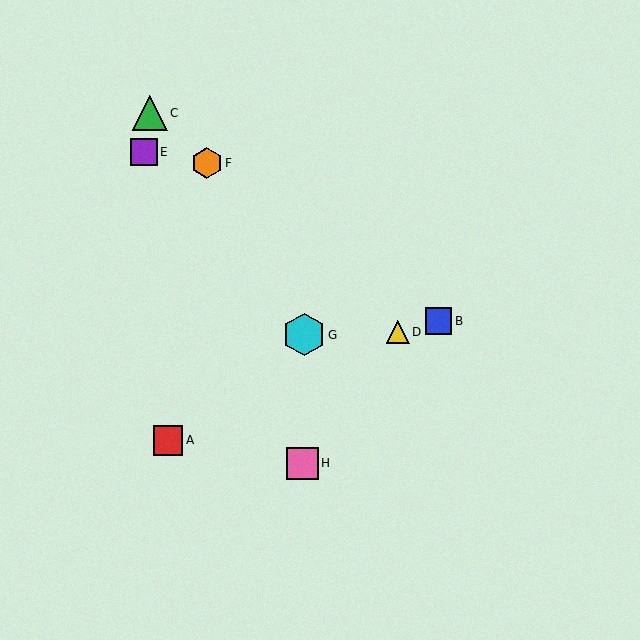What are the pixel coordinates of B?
Object B is at (439, 321).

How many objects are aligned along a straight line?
3 objects (C, D, F) are aligned along a straight line.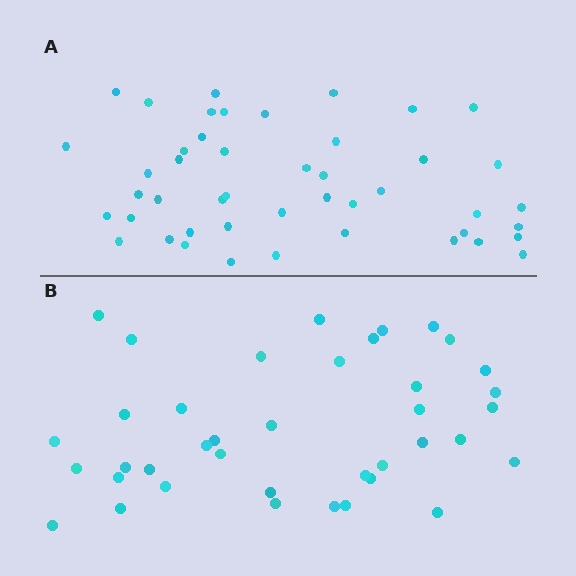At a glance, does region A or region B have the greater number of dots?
Region A (the top region) has more dots.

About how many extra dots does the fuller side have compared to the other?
Region A has roughly 8 or so more dots than region B.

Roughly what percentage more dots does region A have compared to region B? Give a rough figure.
About 20% more.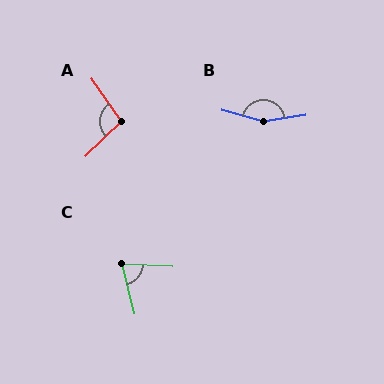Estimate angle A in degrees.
Approximately 99 degrees.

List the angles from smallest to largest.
C (73°), A (99°), B (156°).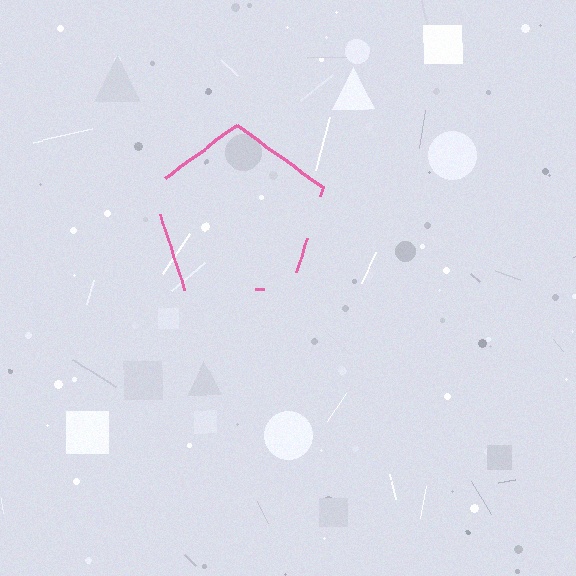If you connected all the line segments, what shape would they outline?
They would outline a pentagon.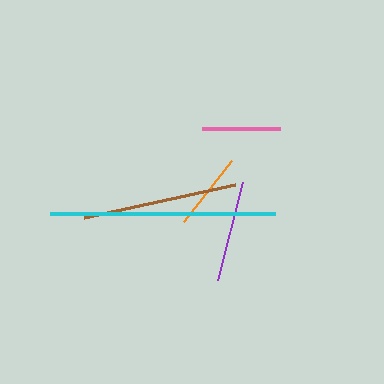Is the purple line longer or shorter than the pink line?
The purple line is longer than the pink line.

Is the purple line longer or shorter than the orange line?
The purple line is longer than the orange line.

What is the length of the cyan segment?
The cyan segment is approximately 225 pixels long.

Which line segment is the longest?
The cyan line is the longest at approximately 225 pixels.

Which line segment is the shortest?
The orange line is the shortest at approximately 78 pixels.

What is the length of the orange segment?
The orange segment is approximately 78 pixels long.